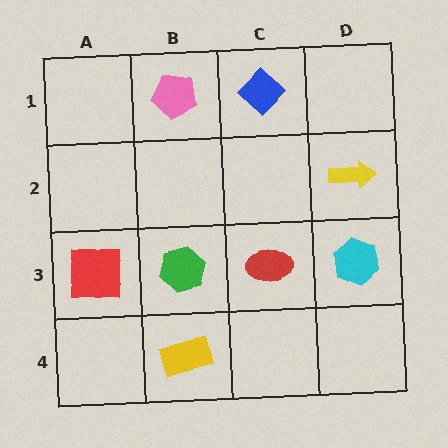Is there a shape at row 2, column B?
No, that cell is empty.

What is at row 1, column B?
A pink pentagon.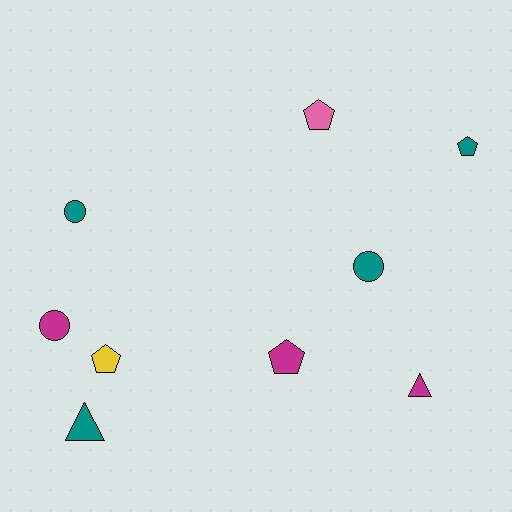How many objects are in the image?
There are 9 objects.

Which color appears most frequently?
Teal, with 4 objects.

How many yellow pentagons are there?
There is 1 yellow pentagon.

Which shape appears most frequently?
Pentagon, with 4 objects.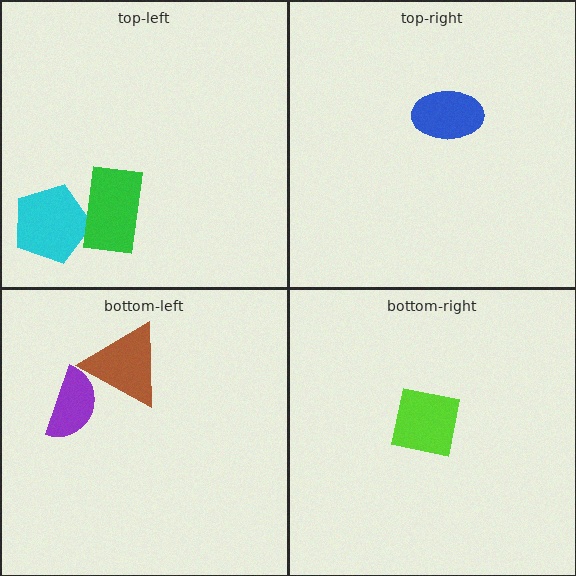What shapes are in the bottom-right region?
The lime square.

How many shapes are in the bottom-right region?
1.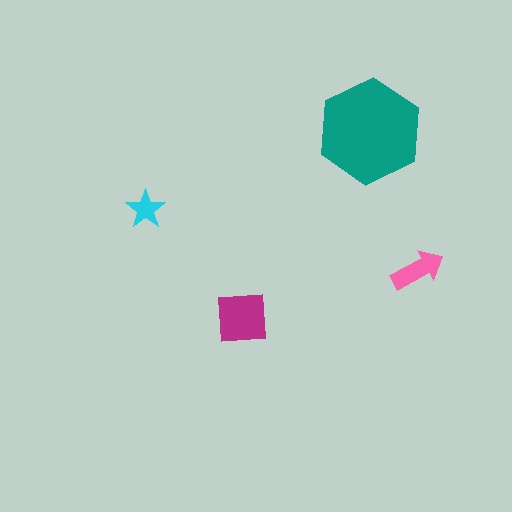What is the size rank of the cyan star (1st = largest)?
4th.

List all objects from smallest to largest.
The cyan star, the pink arrow, the magenta square, the teal hexagon.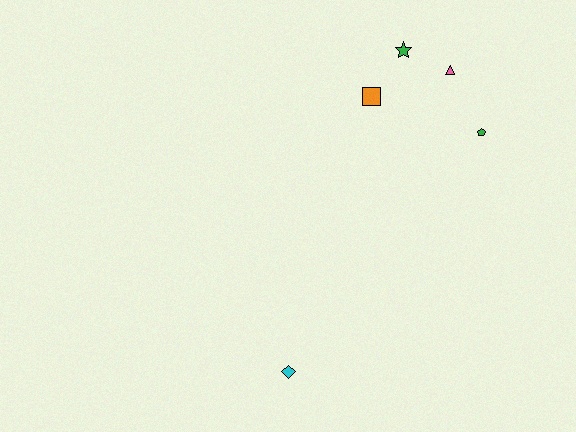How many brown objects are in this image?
There are no brown objects.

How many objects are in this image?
There are 5 objects.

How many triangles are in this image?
There is 1 triangle.